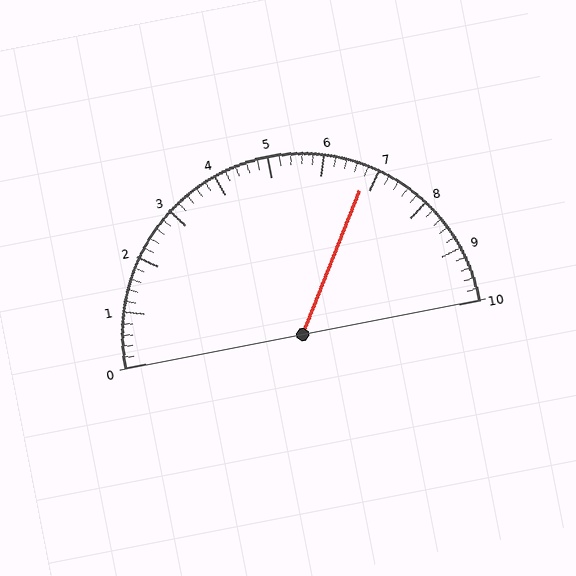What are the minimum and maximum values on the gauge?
The gauge ranges from 0 to 10.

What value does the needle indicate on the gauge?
The needle indicates approximately 6.8.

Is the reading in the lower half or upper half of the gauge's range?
The reading is in the upper half of the range (0 to 10).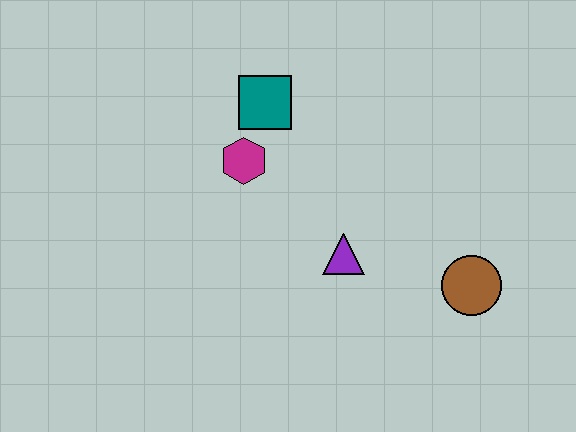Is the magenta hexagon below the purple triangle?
No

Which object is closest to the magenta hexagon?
The teal square is closest to the magenta hexagon.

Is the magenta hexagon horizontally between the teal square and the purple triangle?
No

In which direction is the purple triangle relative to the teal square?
The purple triangle is below the teal square.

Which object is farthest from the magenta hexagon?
The brown circle is farthest from the magenta hexagon.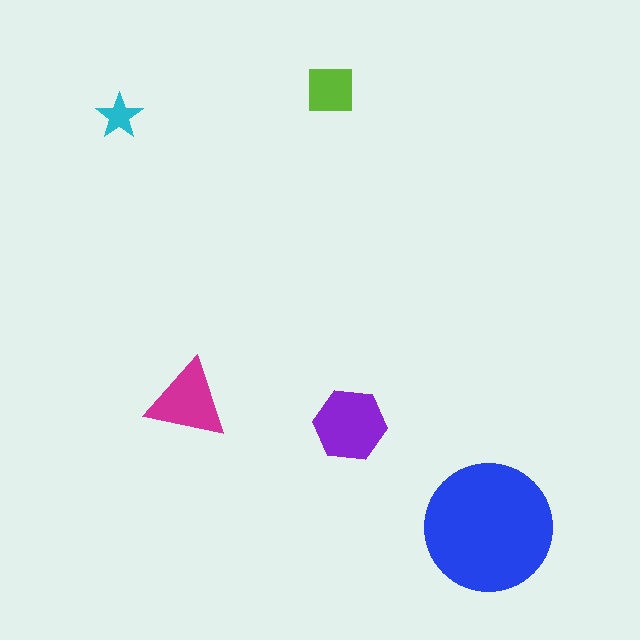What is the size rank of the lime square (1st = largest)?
4th.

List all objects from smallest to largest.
The cyan star, the lime square, the magenta triangle, the purple hexagon, the blue circle.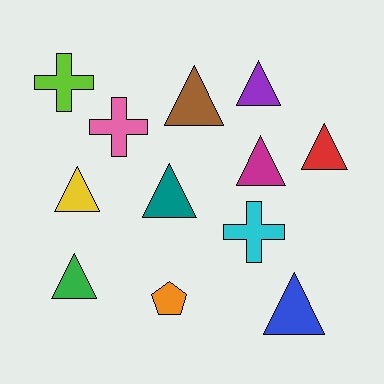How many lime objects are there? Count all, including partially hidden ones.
There is 1 lime object.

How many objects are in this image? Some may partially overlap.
There are 12 objects.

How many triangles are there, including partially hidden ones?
There are 8 triangles.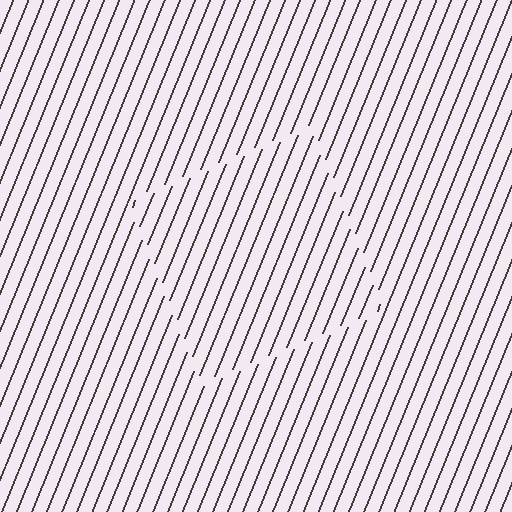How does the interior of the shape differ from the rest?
The interior of the shape contains the same grating, shifted by half a period — the contour is defined by the phase discontinuity where line-ends from the inner and outer gratings abut.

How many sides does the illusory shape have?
4 sides — the line-ends trace a square.